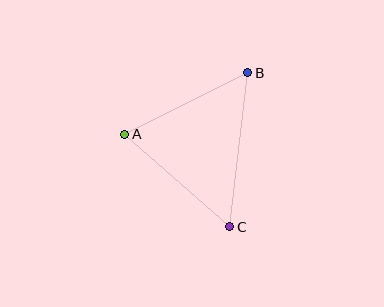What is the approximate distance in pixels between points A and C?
The distance between A and C is approximately 140 pixels.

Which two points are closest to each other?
Points A and B are closest to each other.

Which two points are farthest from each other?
Points B and C are farthest from each other.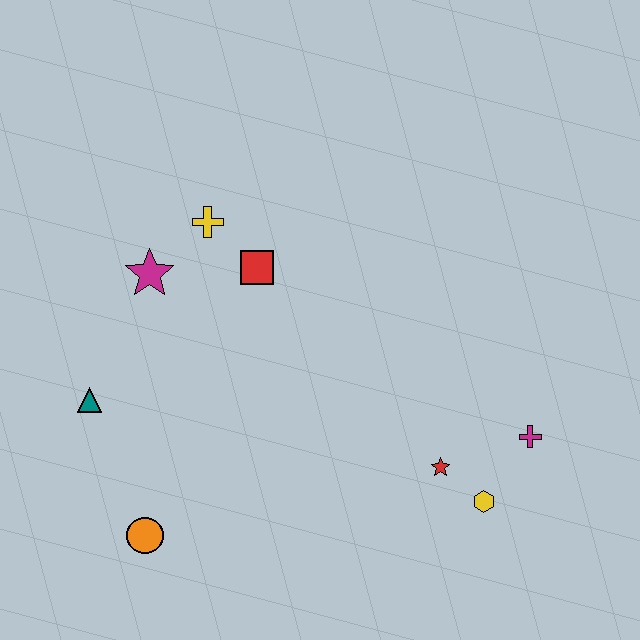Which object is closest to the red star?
The yellow hexagon is closest to the red star.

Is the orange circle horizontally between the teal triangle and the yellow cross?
Yes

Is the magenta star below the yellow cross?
Yes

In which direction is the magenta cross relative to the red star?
The magenta cross is to the right of the red star.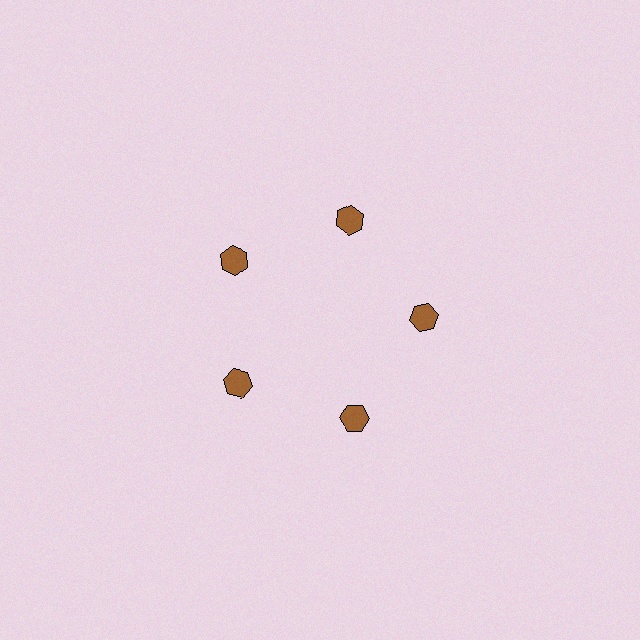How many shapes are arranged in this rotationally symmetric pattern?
There are 5 shapes, arranged in 5 groups of 1.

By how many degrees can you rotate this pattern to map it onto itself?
The pattern maps onto itself every 72 degrees of rotation.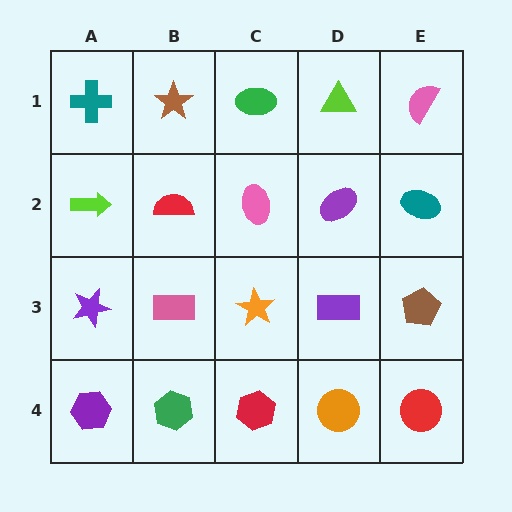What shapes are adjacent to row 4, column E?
A brown pentagon (row 3, column E), an orange circle (row 4, column D).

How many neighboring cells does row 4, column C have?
3.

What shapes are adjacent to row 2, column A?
A teal cross (row 1, column A), a purple star (row 3, column A), a red semicircle (row 2, column B).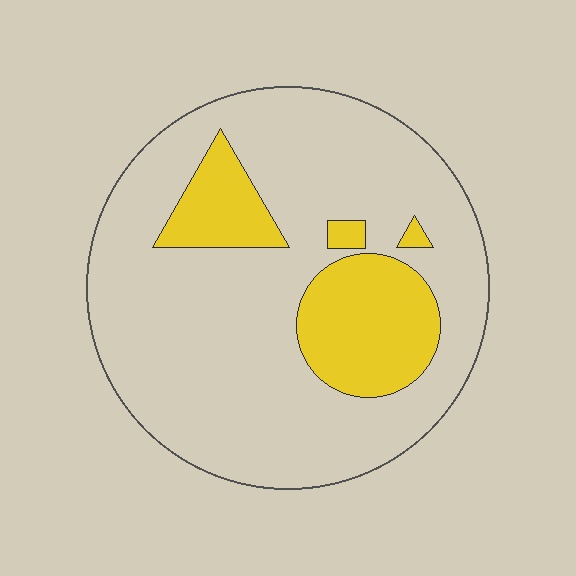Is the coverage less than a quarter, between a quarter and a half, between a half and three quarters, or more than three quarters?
Less than a quarter.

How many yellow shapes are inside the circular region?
4.